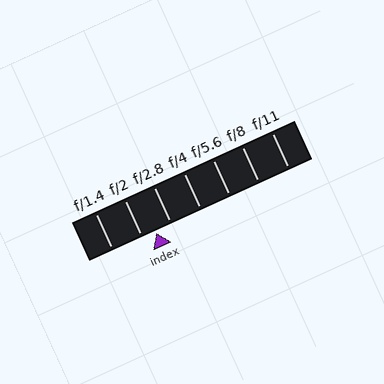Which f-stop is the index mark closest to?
The index mark is closest to f/2.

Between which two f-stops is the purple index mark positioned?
The index mark is between f/2 and f/2.8.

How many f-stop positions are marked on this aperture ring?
There are 7 f-stop positions marked.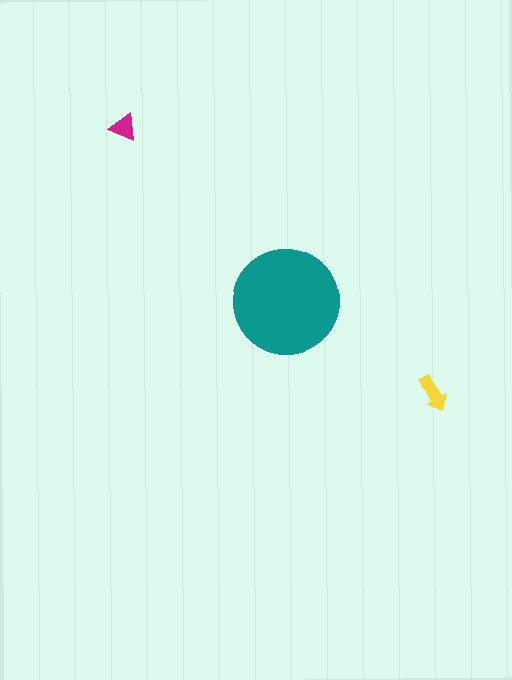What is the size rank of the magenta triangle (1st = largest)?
3rd.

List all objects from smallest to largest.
The magenta triangle, the yellow arrow, the teal circle.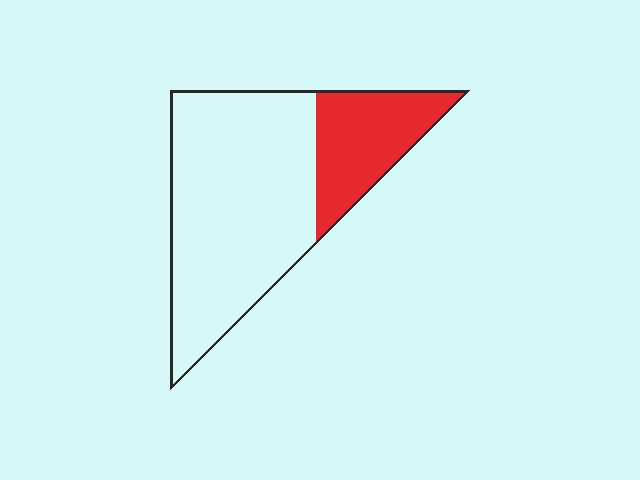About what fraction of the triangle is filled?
About one quarter (1/4).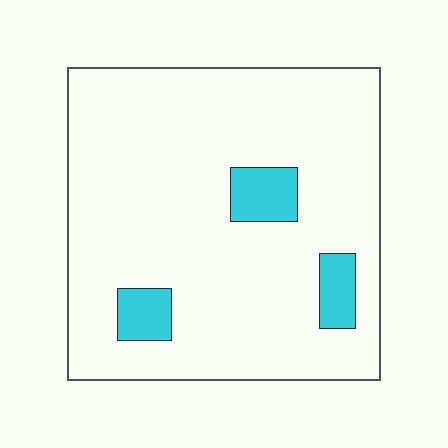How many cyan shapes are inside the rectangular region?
3.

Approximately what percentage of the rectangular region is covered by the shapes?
Approximately 10%.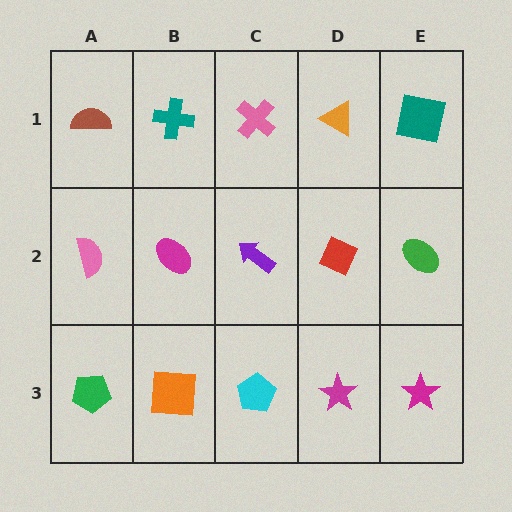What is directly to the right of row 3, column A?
An orange square.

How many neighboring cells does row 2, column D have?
4.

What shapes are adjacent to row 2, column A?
A brown semicircle (row 1, column A), a green pentagon (row 3, column A), a magenta ellipse (row 2, column B).